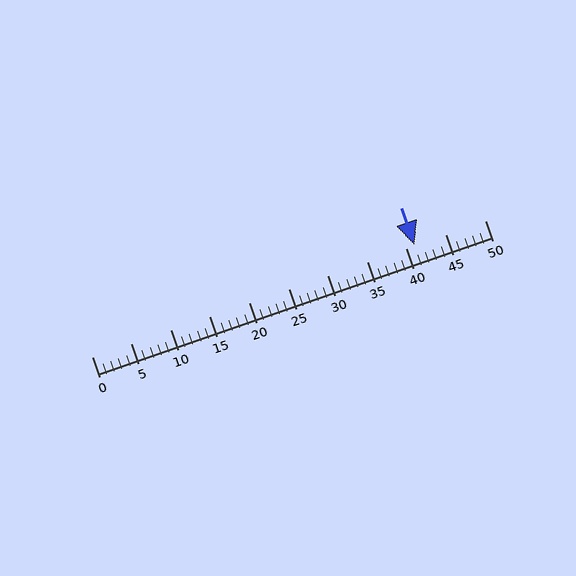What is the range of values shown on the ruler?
The ruler shows values from 0 to 50.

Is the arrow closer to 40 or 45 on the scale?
The arrow is closer to 40.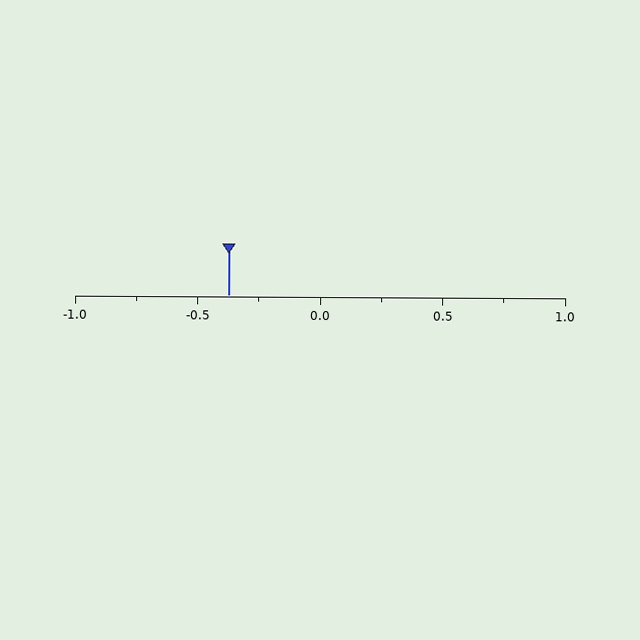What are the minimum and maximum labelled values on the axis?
The axis runs from -1.0 to 1.0.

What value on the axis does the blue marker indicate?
The marker indicates approximately -0.38.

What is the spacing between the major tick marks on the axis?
The major ticks are spaced 0.5 apart.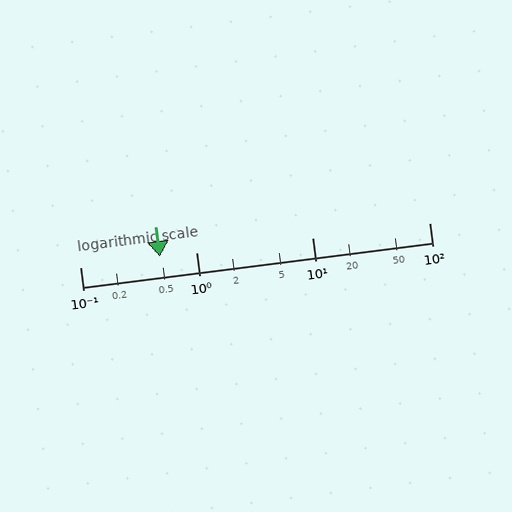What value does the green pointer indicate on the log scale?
The pointer indicates approximately 0.49.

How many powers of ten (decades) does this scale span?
The scale spans 3 decades, from 0.1 to 100.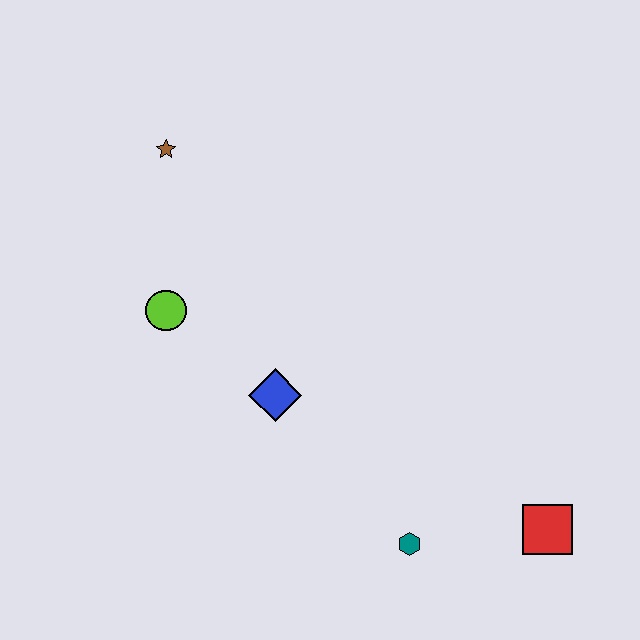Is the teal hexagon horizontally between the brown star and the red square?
Yes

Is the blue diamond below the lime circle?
Yes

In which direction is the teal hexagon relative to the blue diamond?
The teal hexagon is below the blue diamond.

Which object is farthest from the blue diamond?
The red square is farthest from the blue diamond.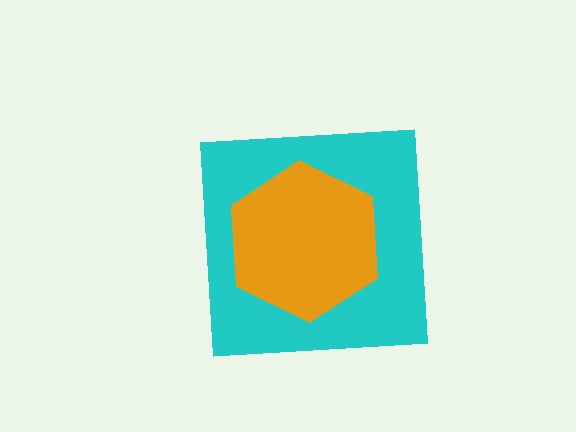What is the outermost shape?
The cyan square.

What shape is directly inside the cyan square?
The orange hexagon.